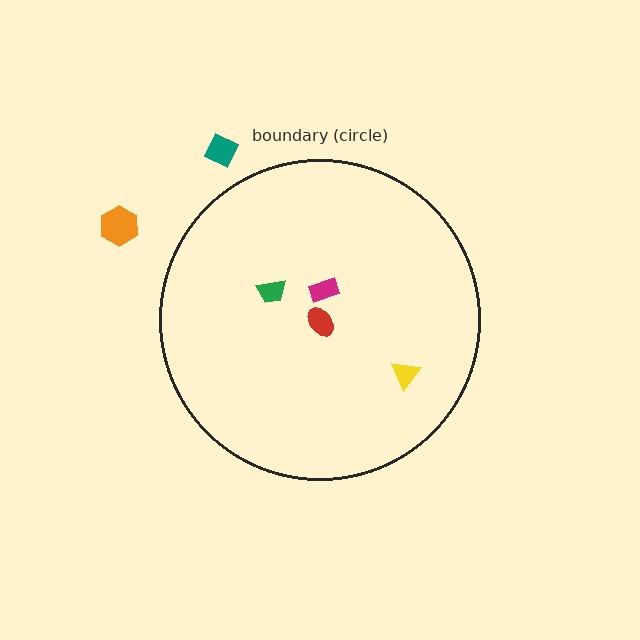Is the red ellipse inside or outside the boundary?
Inside.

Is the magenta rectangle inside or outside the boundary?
Inside.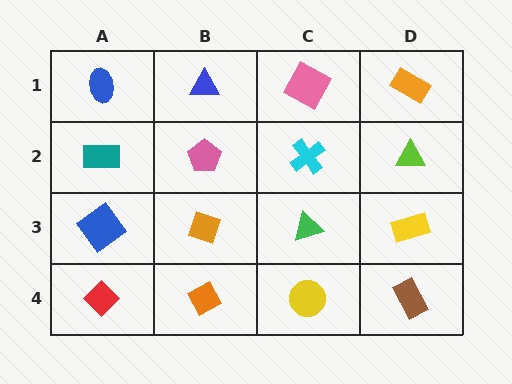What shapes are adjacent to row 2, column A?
A blue ellipse (row 1, column A), a blue diamond (row 3, column A), a pink pentagon (row 2, column B).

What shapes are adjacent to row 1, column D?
A lime triangle (row 2, column D), a pink square (row 1, column C).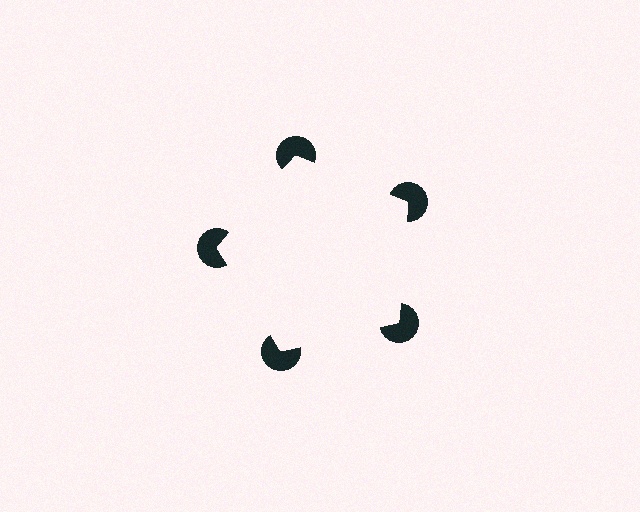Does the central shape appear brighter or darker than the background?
It typically appears slightly brighter than the background, even though no actual brightness change is drawn.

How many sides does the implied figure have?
5 sides.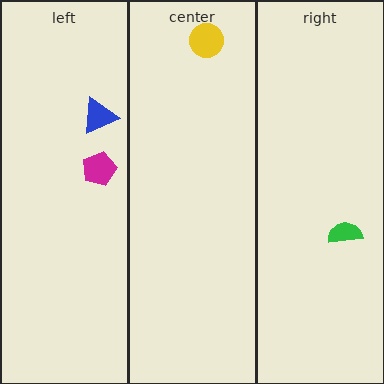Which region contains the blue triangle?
The left region.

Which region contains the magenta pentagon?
The left region.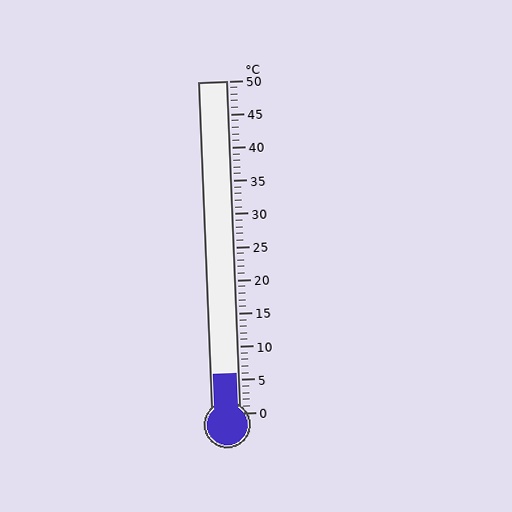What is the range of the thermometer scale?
The thermometer scale ranges from 0°C to 50°C.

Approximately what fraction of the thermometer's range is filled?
The thermometer is filled to approximately 10% of its range.